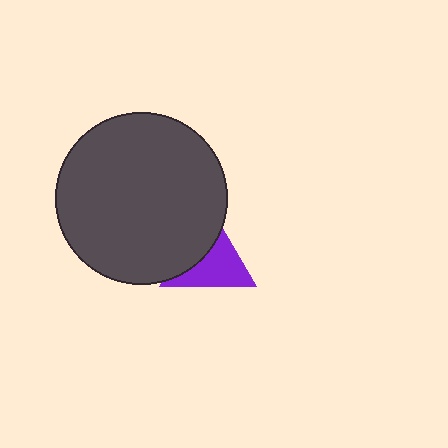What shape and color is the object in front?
The object in front is a dark gray circle.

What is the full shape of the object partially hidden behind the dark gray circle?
The partially hidden object is a purple triangle.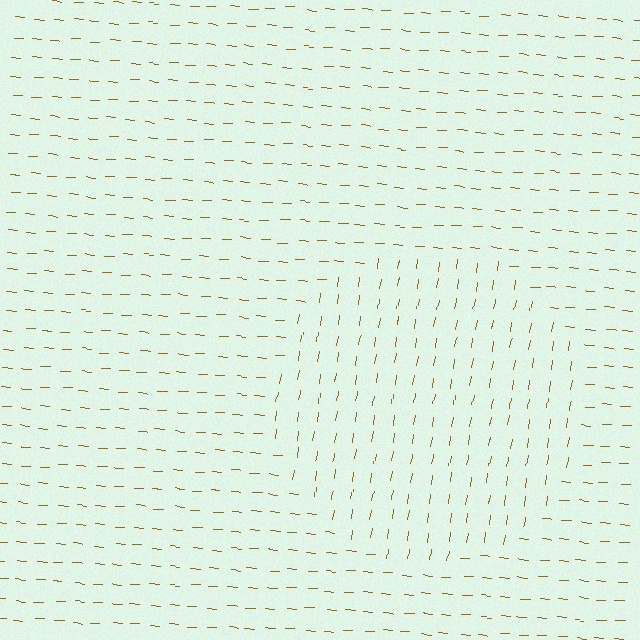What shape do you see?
I see a circle.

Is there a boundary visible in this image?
Yes, there is a texture boundary formed by a change in line orientation.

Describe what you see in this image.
The image is filled with small brown line segments. A circle region in the image has lines oriented differently from the surrounding lines, creating a visible texture boundary.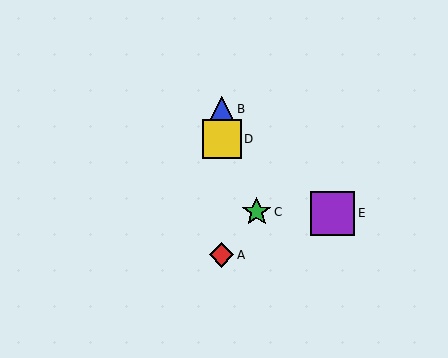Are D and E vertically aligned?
No, D is at x≈222 and E is at x≈333.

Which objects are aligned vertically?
Objects A, B, D are aligned vertically.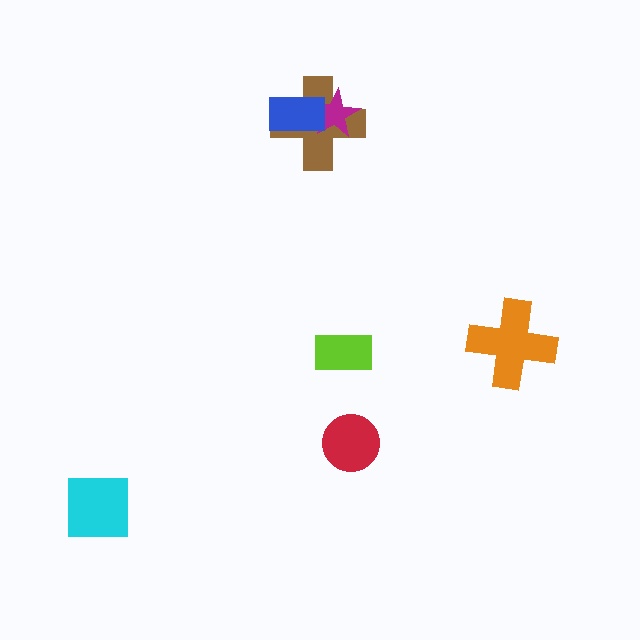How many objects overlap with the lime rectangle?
0 objects overlap with the lime rectangle.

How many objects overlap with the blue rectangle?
2 objects overlap with the blue rectangle.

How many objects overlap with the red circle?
0 objects overlap with the red circle.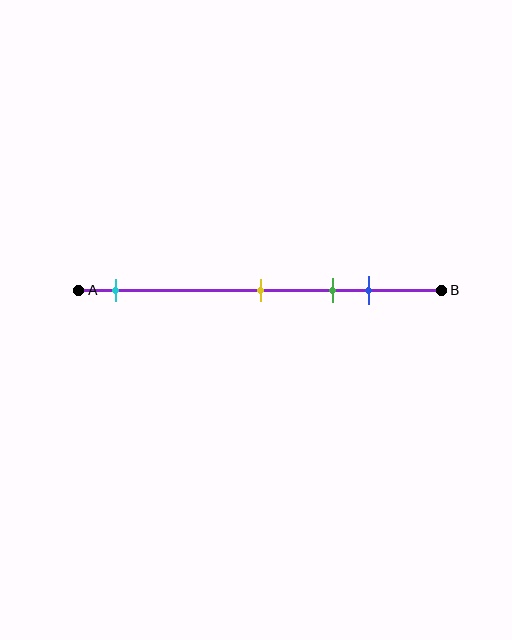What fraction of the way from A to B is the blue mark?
The blue mark is approximately 80% (0.8) of the way from A to B.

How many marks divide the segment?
There are 4 marks dividing the segment.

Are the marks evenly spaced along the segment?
No, the marks are not evenly spaced.